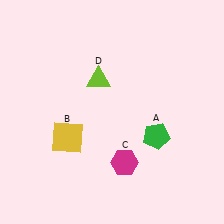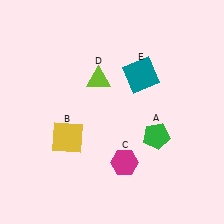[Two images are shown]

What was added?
A teal square (E) was added in Image 2.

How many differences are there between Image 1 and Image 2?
There is 1 difference between the two images.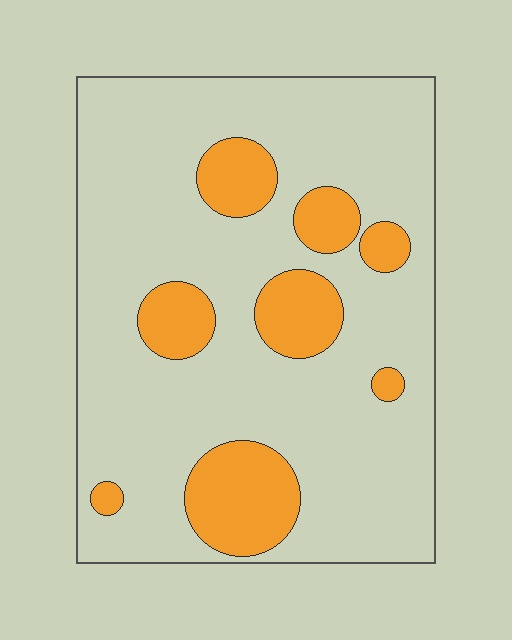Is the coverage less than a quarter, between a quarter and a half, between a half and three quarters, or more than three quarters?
Less than a quarter.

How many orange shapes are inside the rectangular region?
8.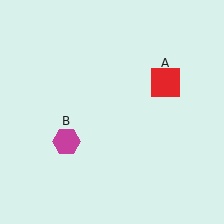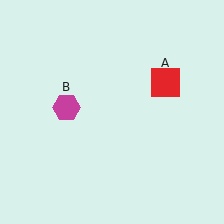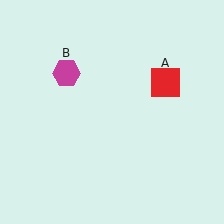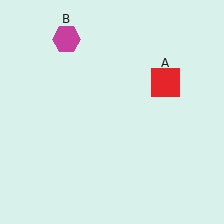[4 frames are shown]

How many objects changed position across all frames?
1 object changed position: magenta hexagon (object B).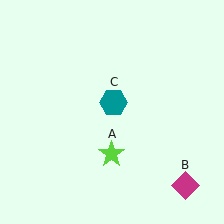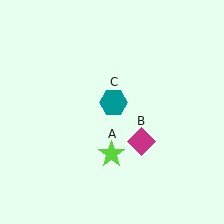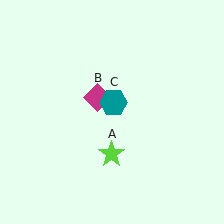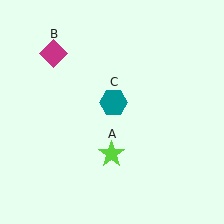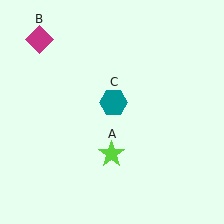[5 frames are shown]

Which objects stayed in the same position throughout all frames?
Lime star (object A) and teal hexagon (object C) remained stationary.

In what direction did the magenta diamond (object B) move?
The magenta diamond (object B) moved up and to the left.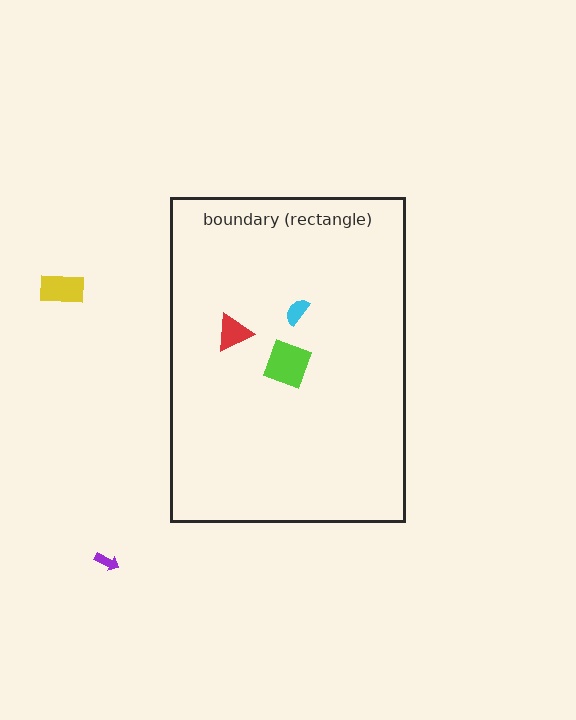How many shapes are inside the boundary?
3 inside, 2 outside.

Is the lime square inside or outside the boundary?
Inside.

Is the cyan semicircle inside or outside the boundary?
Inside.